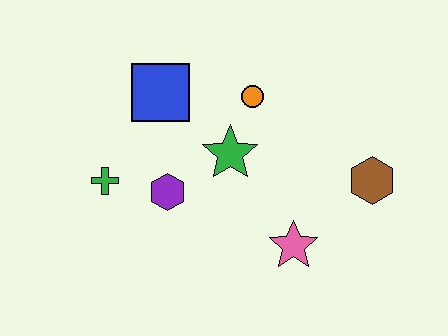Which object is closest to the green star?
The orange circle is closest to the green star.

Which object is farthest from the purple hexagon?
The brown hexagon is farthest from the purple hexagon.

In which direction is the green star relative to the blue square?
The green star is to the right of the blue square.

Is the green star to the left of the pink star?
Yes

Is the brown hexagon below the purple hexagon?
No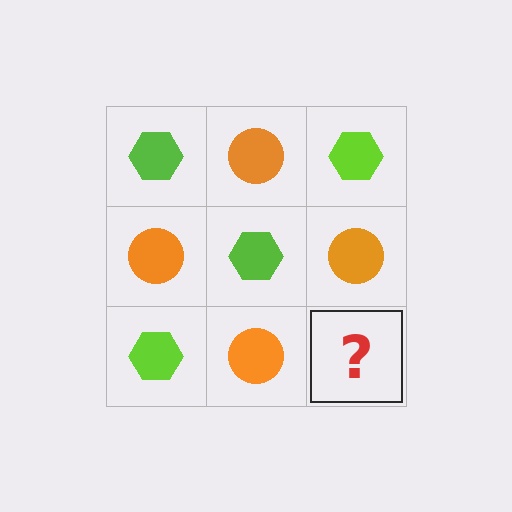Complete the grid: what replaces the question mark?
The question mark should be replaced with a lime hexagon.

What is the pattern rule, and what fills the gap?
The rule is that it alternates lime hexagon and orange circle in a checkerboard pattern. The gap should be filled with a lime hexagon.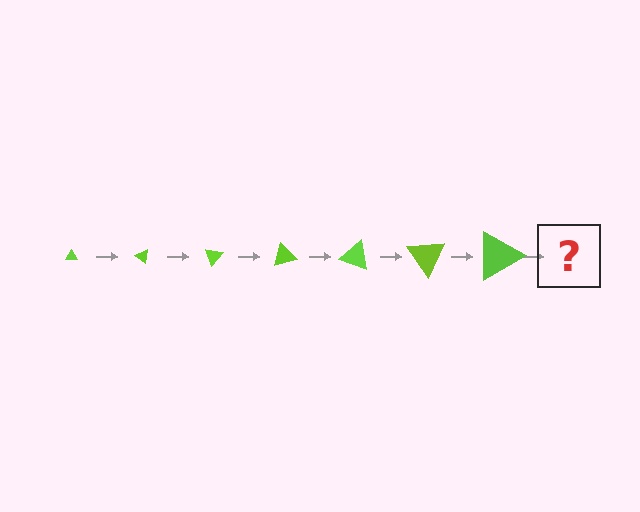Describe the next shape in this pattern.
It should be a triangle, larger than the previous one and rotated 245 degrees from the start.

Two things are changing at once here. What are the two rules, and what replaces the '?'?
The two rules are that the triangle grows larger each step and it rotates 35 degrees each step. The '?' should be a triangle, larger than the previous one and rotated 245 degrees from the start.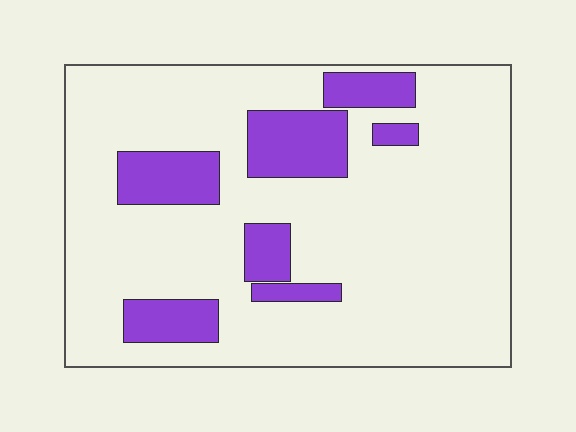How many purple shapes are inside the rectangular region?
7.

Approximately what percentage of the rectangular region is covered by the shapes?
Approximately 20%.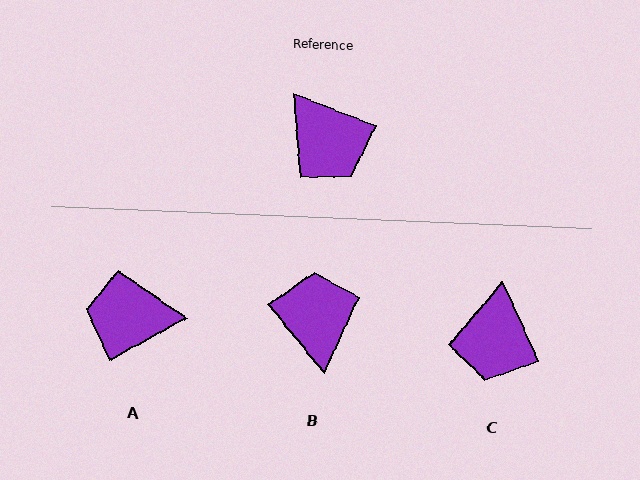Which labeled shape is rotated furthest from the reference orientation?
B, about 150 degrees away.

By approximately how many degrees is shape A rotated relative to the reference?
Approximately 130 degrees clockwise.